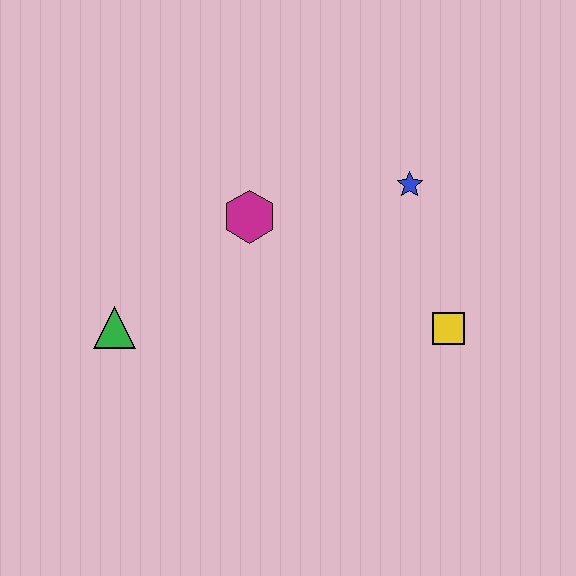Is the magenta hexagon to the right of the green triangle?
Yes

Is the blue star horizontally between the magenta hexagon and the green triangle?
No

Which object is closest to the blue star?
The yellow square is closest to the blue star.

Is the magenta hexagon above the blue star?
No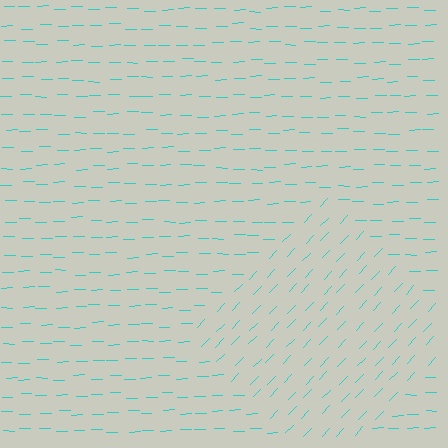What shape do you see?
I see a diamond.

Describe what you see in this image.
The image is filled with small cyan line segments. A diamond region in the image has lines oriented differently from the surrounding lines, creating a visible texture boundary.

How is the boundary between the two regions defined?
The boundary is defined purely by a change in line orientation (approximately 45 degrees difference). All lines are the same color and thickness.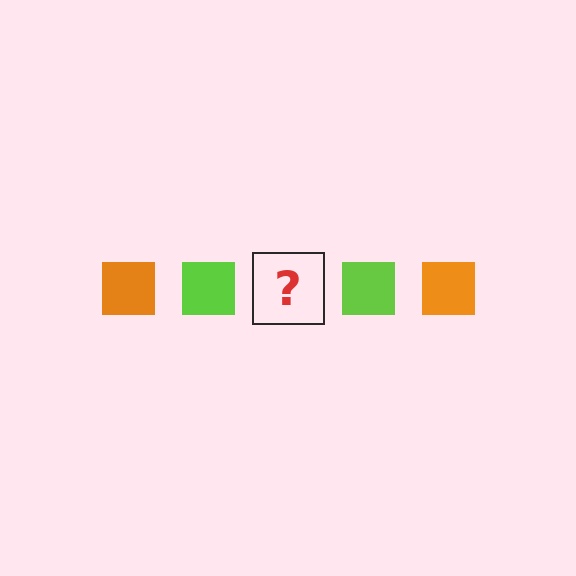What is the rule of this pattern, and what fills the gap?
The rule is that the pattern cycles through orange, lime squares. The gap should be filled with an orange square.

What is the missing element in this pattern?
The missing element is an orange square.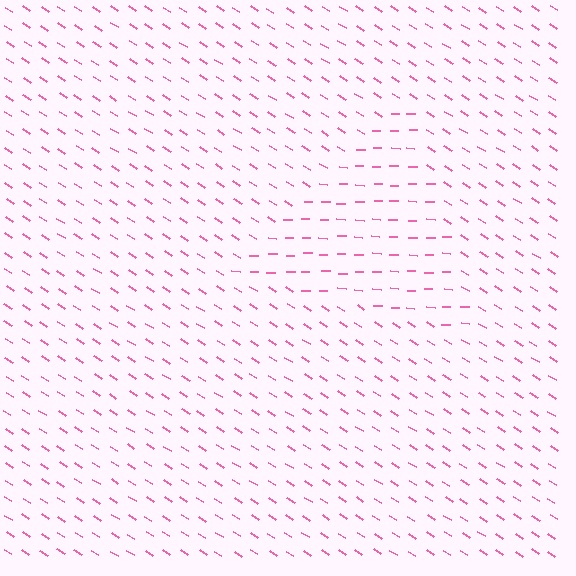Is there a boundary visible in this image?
Yes, there is a texture boundary formed by a change in line orientation.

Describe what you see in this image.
The image is filled with small pink line segments. A triangle region in the image has lines oriented differently from the surrounding lines, creating a visible texture boundary.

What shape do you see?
I see a triangle.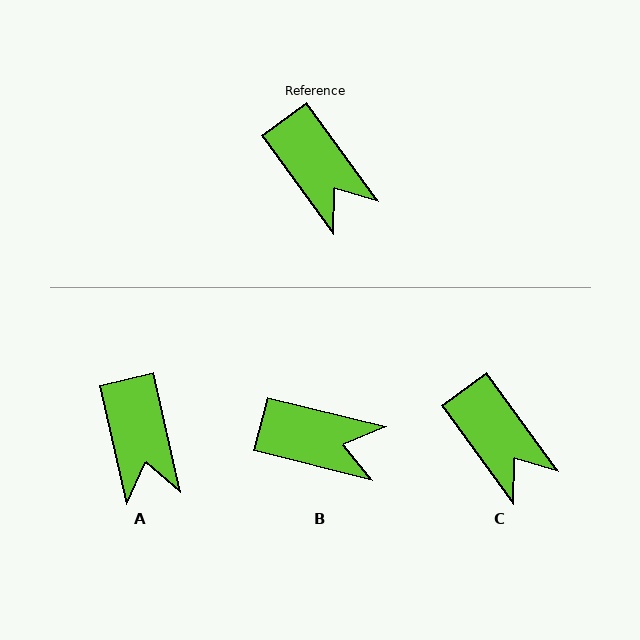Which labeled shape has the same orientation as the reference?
C.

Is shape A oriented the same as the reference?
No, it is off by about 23 degrees.